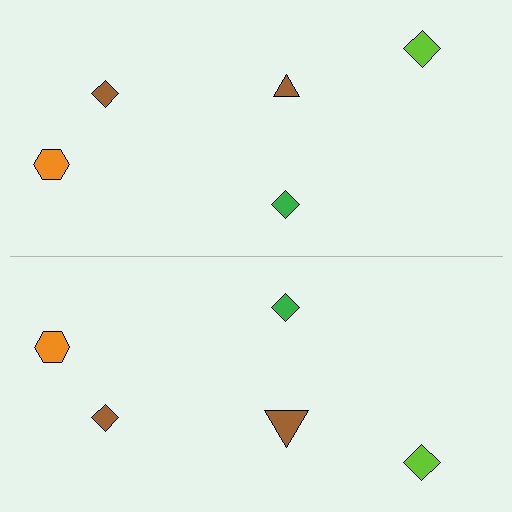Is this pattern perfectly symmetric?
No, the pattern is not perfectly symmetric. The brown triangle on the bottom side has a different size than its mirror counterpart.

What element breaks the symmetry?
The brown triangle on the bottom side has a different size than its mirror counterpart.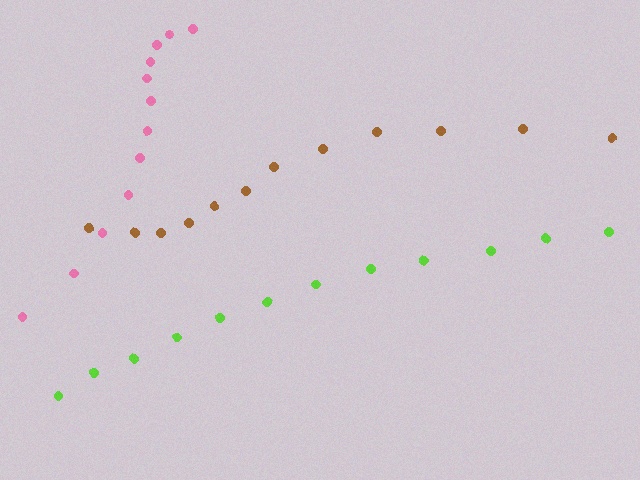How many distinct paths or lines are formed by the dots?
There are 3 distinct paths.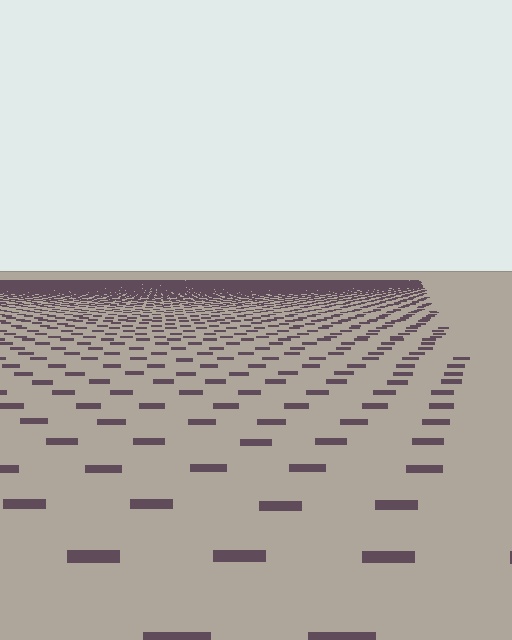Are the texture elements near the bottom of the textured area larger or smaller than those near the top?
Larger. Near the bottom, elements are closer to the viewer and appear at a bigger on-screen size.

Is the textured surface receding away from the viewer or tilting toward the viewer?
The surface is receding away from the viewer. Texture elements get smaller and denser toward the top.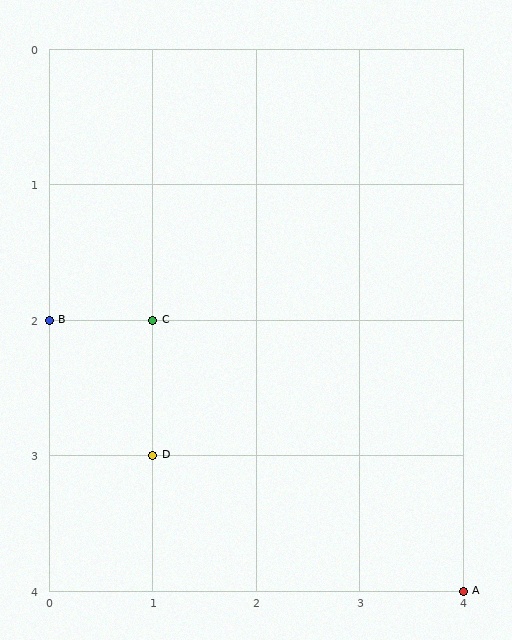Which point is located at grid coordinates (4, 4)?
Point A is at (4, 4).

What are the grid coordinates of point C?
Point C is at grid coordinates (1, 2).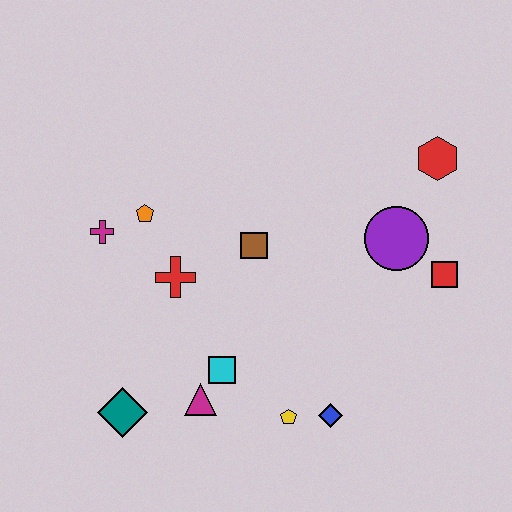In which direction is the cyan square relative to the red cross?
The cyan square is below the red cross.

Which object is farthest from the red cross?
The red hexagon is farthest from the red cross.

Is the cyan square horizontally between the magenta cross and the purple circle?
Yes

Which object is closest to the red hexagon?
The purple circle is closest to the red hexagon.